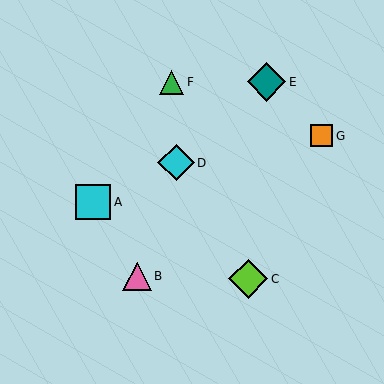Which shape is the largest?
The lime diamond (labeled C) is the largest.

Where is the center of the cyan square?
The center of the cyan square is at (93, 202).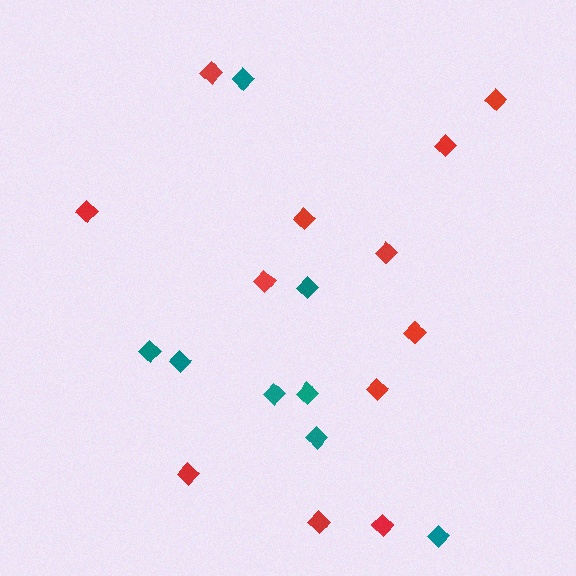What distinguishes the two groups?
There are 2 groups: one group of teal diamonds (8) and one group of red diamonds (12).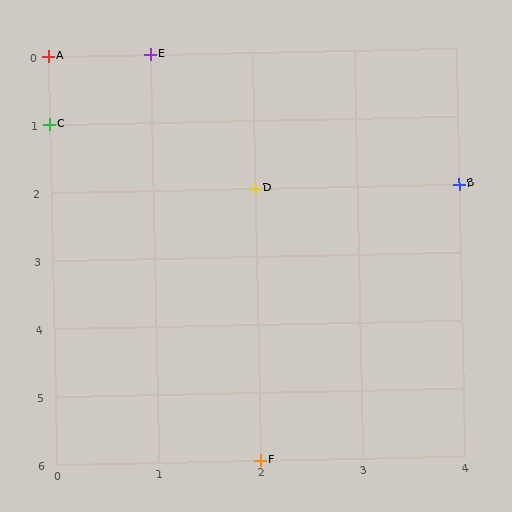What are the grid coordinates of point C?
Point C is at grid coordinates (0, 1).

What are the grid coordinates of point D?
Point D is at grid coordinates (2, 2).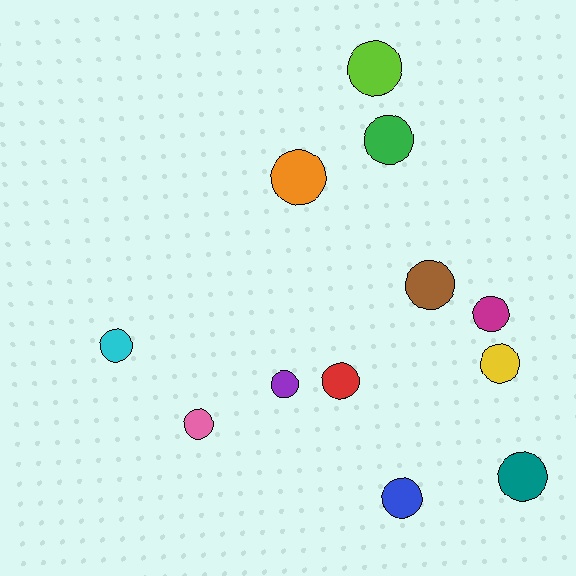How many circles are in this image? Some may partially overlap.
There are 12 circles.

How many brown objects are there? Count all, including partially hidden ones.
There is 1 brown object.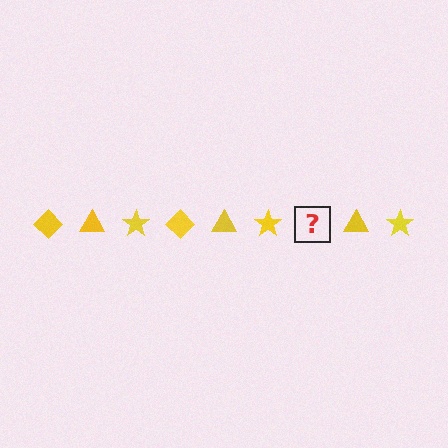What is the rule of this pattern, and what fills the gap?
The rule is that the pattern cycles through diamond, triangle, star shapes in yellow. The gap should be filled with a yellow diamond.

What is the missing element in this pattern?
The missing element is a yellow diamond.